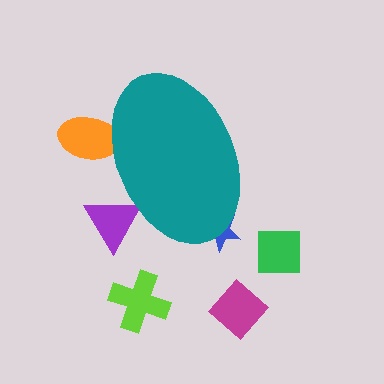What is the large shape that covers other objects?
A teal ellipse.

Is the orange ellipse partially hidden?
Yes, the orange ellipse is partially hidden behind the teal ellipse.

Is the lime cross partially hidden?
No, the lime cross is fully visible.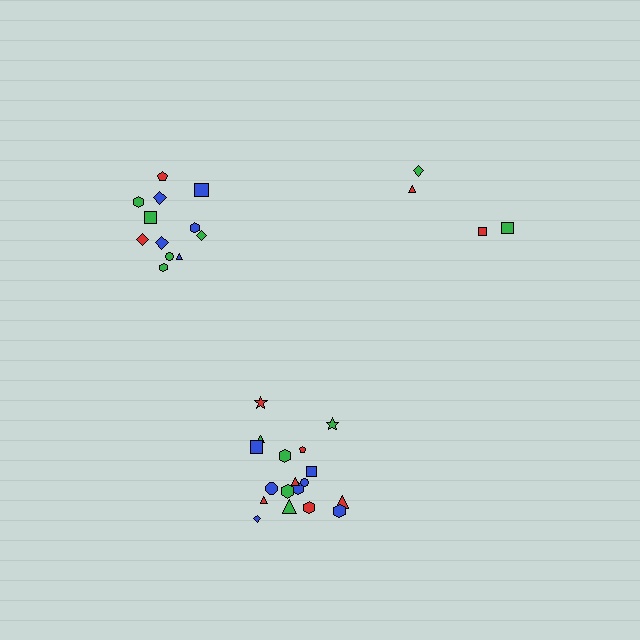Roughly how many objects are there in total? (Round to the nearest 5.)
Roughly 35 objects in total.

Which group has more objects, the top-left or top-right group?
The top-left group.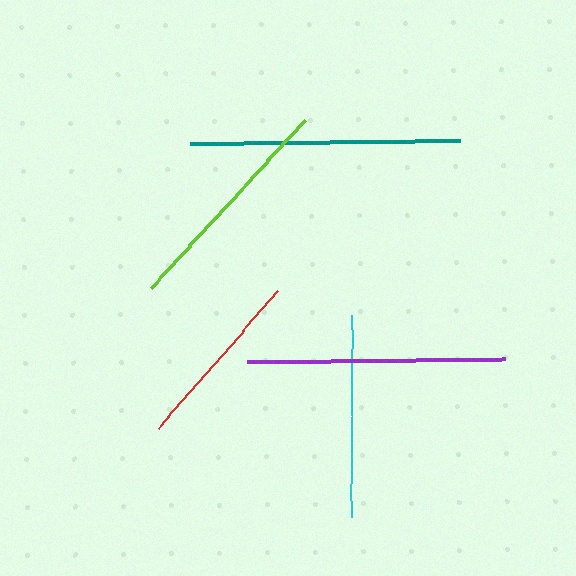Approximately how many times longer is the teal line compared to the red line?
The teal line is approximately 1.5 times the length of the red line.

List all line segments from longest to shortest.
From longest to shortest: teal, purple, lime, cyan, red.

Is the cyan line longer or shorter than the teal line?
The teal line is longer than the cyan line.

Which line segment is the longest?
The teal line is the longest at approximately 270 pixels.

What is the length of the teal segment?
The teal segment is approximately 270 pixels long.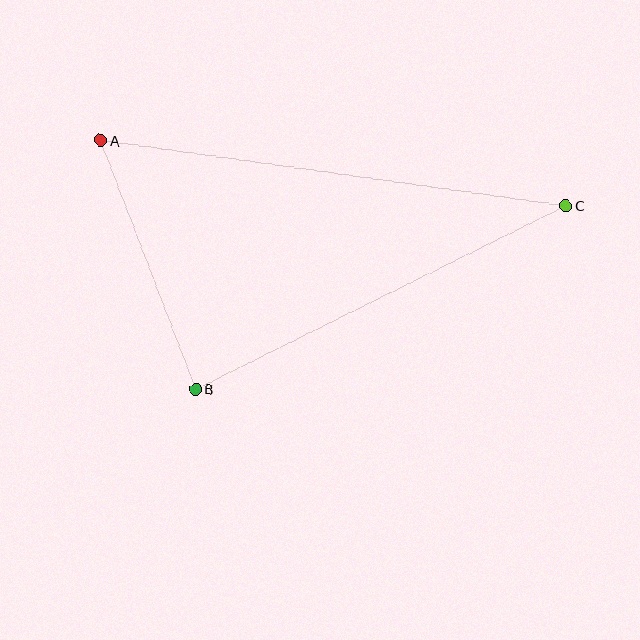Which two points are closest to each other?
Points A and B are closest to each other.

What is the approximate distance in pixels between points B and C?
The distance between B and C is approximately 413 pixels.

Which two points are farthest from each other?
Points A and C are farthest from each other.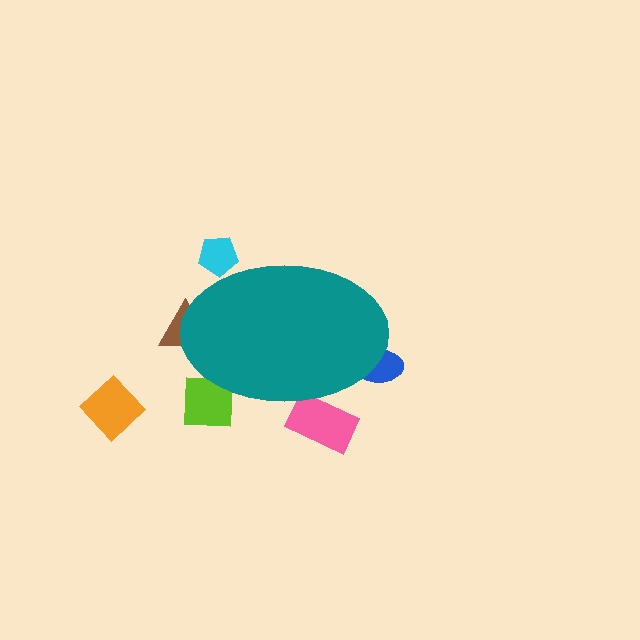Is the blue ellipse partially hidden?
Yes, the blue ellipse is partially hidden behind the teal ellipse.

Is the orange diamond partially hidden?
No, the orange diamond is fully visible.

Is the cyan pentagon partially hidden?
Yes, the cyan pentagon is partially hidden behind the teal ellipse.